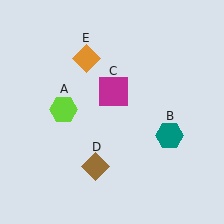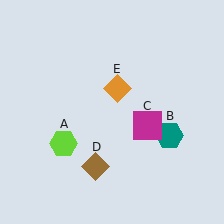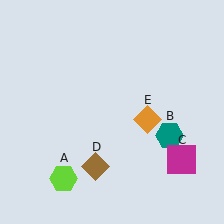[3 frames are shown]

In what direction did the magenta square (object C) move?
The magenta square (object C) moved down and to the right.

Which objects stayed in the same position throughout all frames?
Teal hexagon (object B) and brown diamond (object D) remained stationary.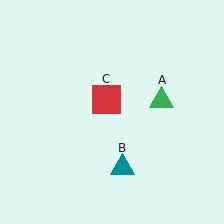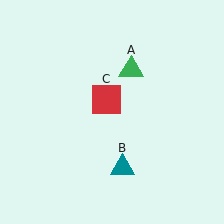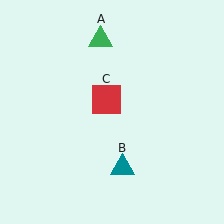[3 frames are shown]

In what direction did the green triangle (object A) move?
The green triangle (object A) moved up and to the left.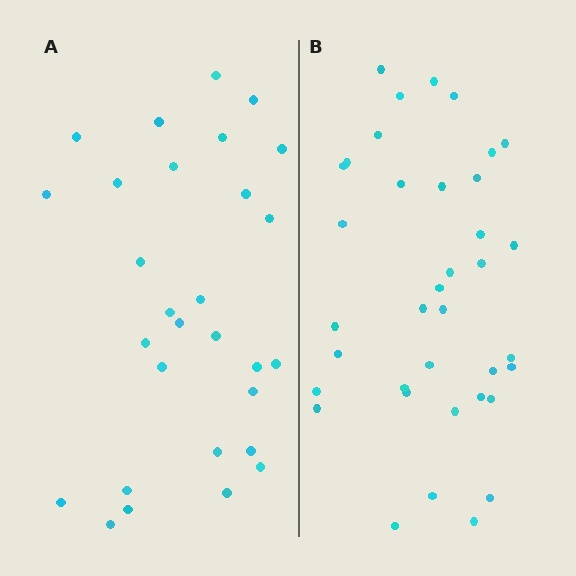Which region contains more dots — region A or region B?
Region B (the right region) has more dots.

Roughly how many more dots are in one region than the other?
Region B has roughly 8 or so more dots than region A.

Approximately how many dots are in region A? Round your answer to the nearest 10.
About 30 dots. (The exact count is 29, which rounds to 30.)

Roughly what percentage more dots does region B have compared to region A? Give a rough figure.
About 30% more.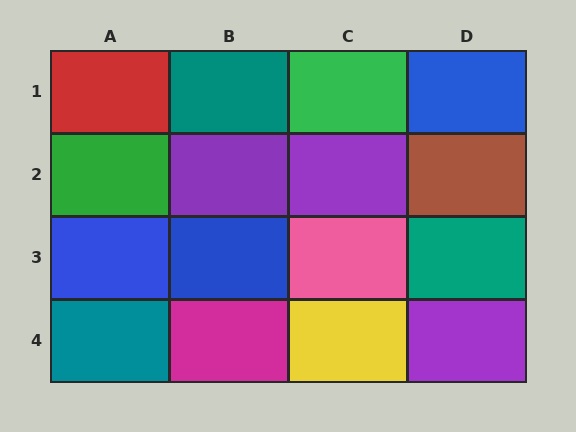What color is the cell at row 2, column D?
Brown.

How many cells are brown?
1 cell is brown.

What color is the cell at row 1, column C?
Green.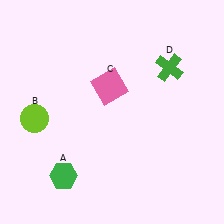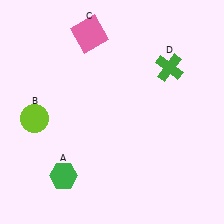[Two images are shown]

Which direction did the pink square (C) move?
The pink square (C) moved up.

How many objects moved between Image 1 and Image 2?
1 object moved between the two images.